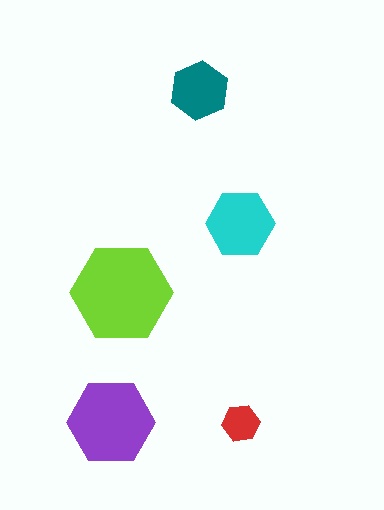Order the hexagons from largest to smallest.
the lime one, the purple one, the cyan one, the teal one, the red one.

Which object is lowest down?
The red hexagon is bottommost.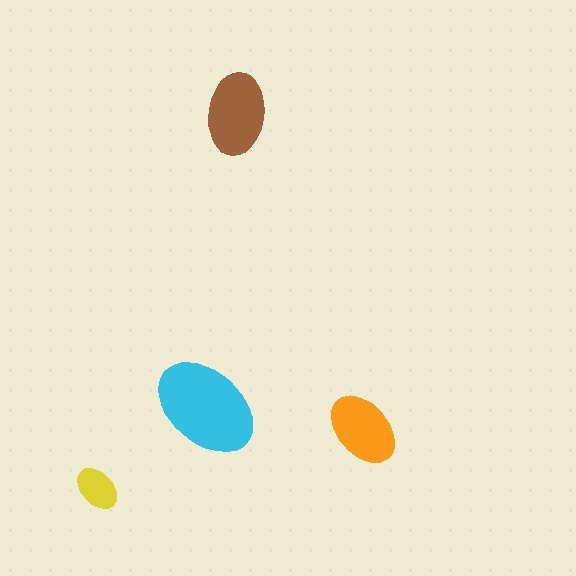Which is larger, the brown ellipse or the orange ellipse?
The brown one.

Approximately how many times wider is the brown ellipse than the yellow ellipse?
About 2 times wider.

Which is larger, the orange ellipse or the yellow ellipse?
The orange one.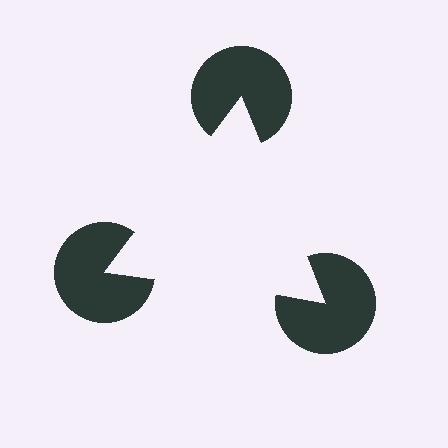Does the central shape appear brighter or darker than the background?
It typically appears slightly brighter than the background, even though no actual brightness change is drawn.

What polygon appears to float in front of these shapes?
An illusory triangle — its edges are inferred from the aligned wedge cuts in the pac-man discs, not physically drawn.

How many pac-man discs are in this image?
There are 3 — one at each vertex of the illusory triangle.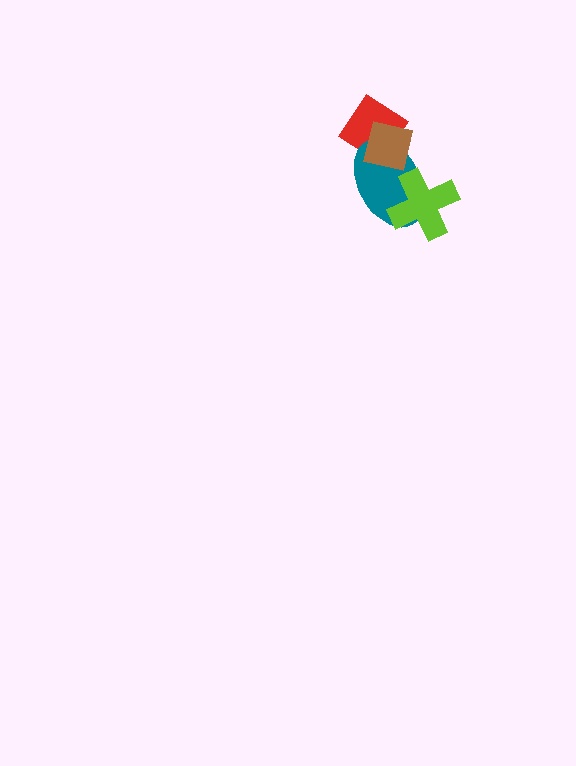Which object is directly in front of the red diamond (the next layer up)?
The teal ellipse is directly in front of the red diamond.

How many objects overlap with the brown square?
2 objects overlap with the brown square.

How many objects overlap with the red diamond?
2 objects overlap with the red diamond.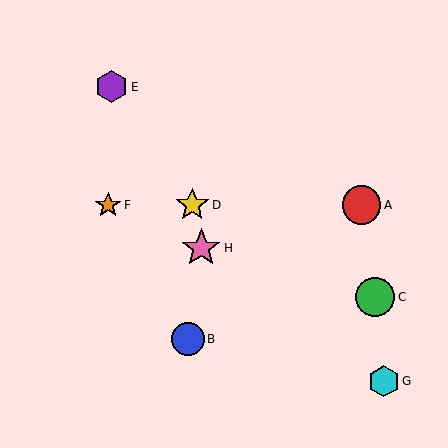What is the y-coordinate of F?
Object F is at y≈205.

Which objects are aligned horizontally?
Objects A, D, F are aligned horizontally.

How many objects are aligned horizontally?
3 objects (A, D, F) are aligned horizontally.